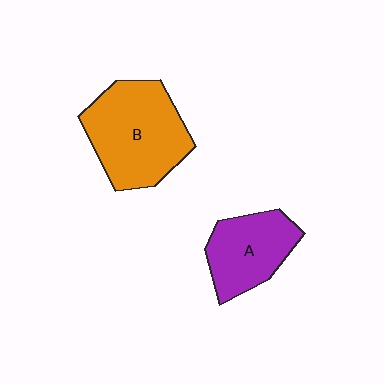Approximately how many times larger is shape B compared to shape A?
Approximately 1.5 times.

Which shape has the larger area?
Shape B (orange).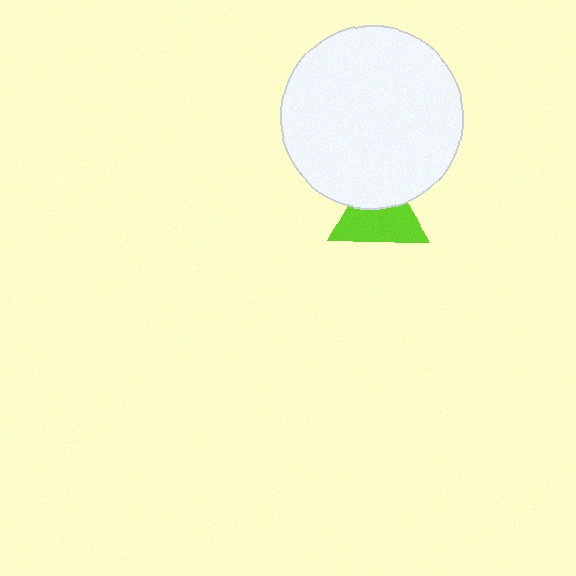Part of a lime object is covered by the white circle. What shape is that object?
It is a triangle.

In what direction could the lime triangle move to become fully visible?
The lime triangle could move down. That would shift it out from behind the white circle entirely.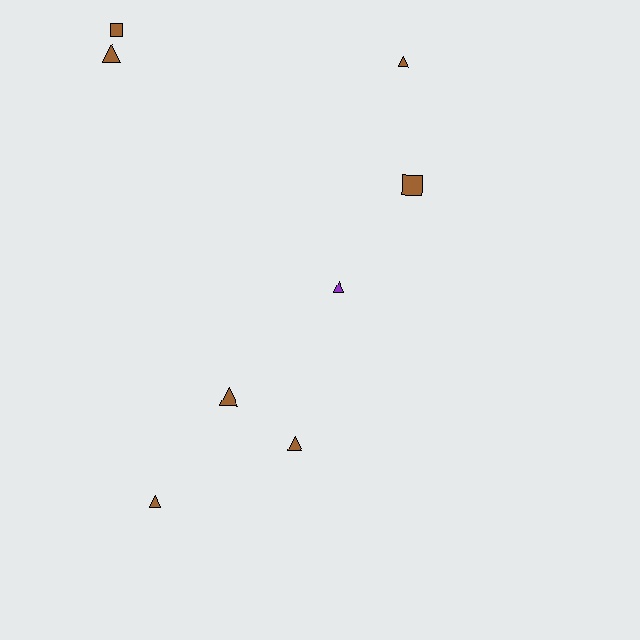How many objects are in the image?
There are 8 objects.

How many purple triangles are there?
There is 1 purple triangle.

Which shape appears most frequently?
Triangle, with 6 objects.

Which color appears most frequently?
Brown, with 7 objects.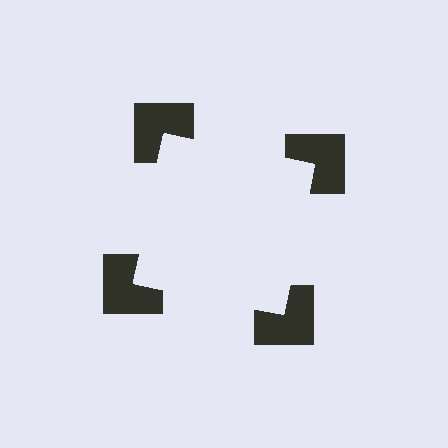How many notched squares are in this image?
There are 4 — one at each vertex of the illusory square.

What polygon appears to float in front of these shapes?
An illusory square — its edges are inferred from the aligned wedge cuts in the notched squares, not physically drawn.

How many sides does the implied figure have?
4 sides.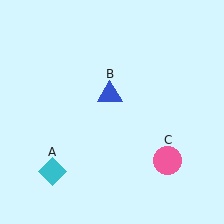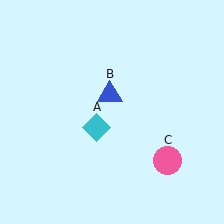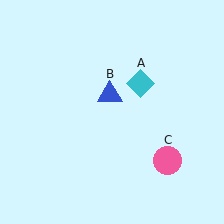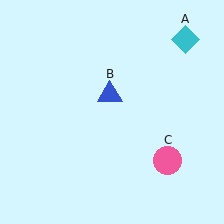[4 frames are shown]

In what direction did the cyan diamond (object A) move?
The cyan diamond (object A) moved up and to the right.